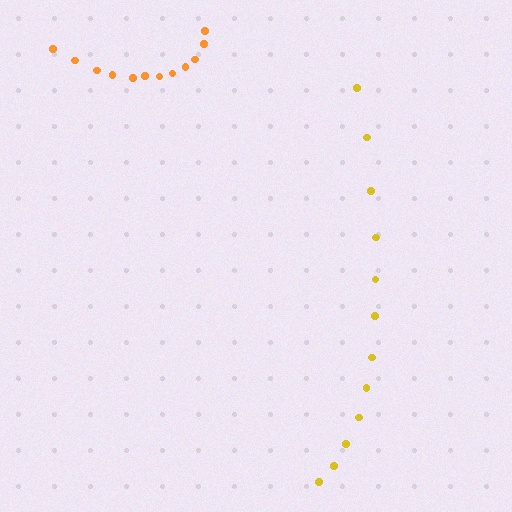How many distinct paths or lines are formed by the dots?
There are 2 distinct paths.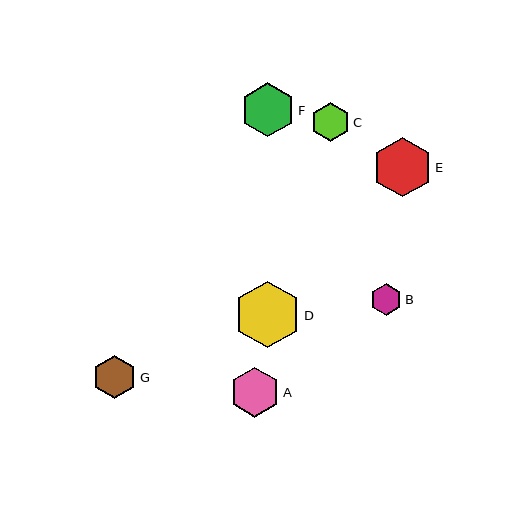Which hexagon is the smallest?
Hexagon B is the smallest with a size of approximately 32 pixels.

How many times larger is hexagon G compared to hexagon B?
Hexagon G is approximately 1.4 times the size of hexagon B.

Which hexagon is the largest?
Hexagon D is the largest with a size of approximately 67 pixels.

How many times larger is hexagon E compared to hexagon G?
Hexagon E is approximately 1.4 times the size of hexagon G.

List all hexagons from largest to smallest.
From largest to smallest: D, E, F, A, G, C, B.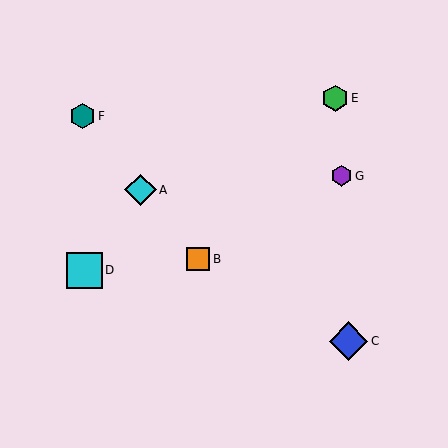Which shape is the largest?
The blue diamond (labeled C) is the largest.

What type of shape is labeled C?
Shape C is a blue diamond.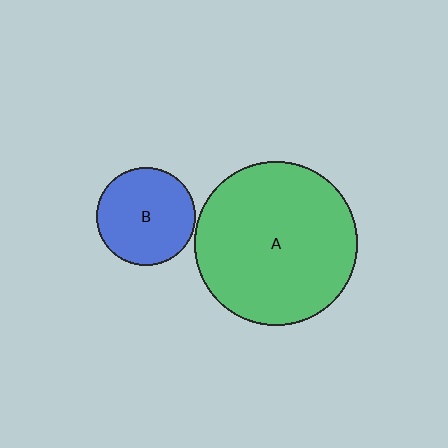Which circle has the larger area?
Circle A (green).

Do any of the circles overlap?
No, none of the circles overlap.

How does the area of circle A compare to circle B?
Approximately 2.8 times.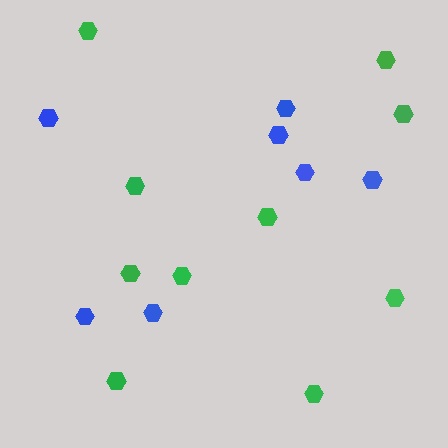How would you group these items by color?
There are 2 groups: one group of blue hexagons (7) and one group of green hexagons (10).